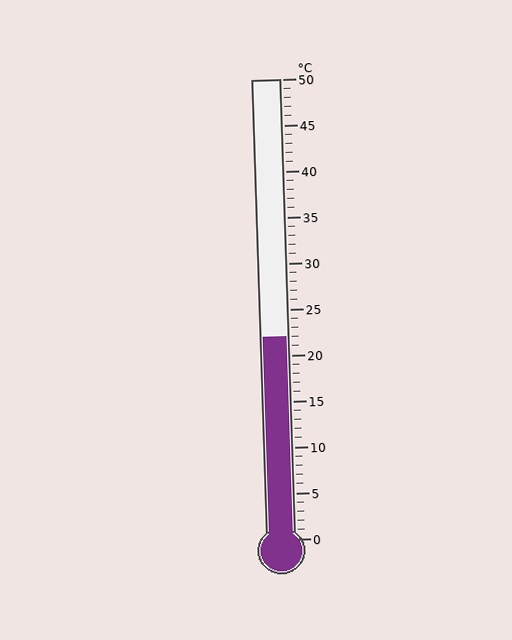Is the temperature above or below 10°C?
The temperature is above 10°C.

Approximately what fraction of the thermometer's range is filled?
The thermometer is filled to approximately 45% of its range.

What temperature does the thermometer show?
The thermometer shows approximately 22°C.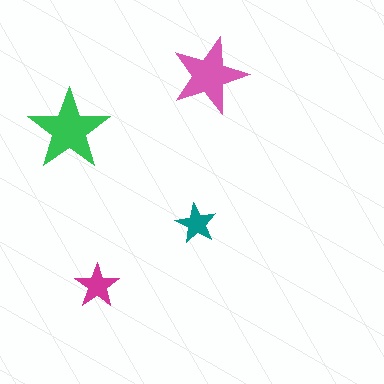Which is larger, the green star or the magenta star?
The green one.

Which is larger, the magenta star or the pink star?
The pink one.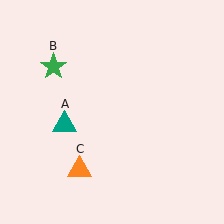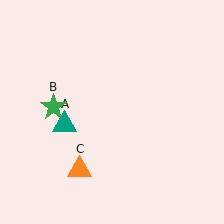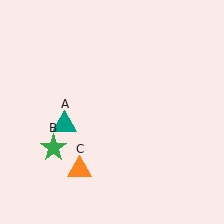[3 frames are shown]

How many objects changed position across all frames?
1 object changed position: green star (object B).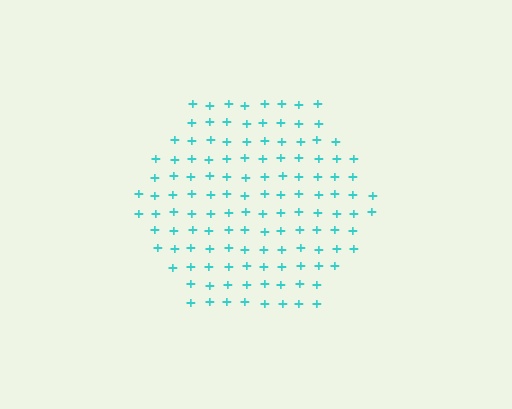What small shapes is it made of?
It is made of small plus signs.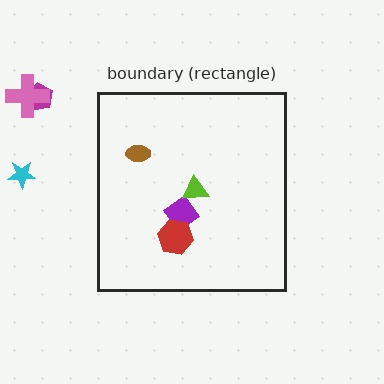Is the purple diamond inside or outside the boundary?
Inside.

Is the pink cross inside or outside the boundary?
Outside.